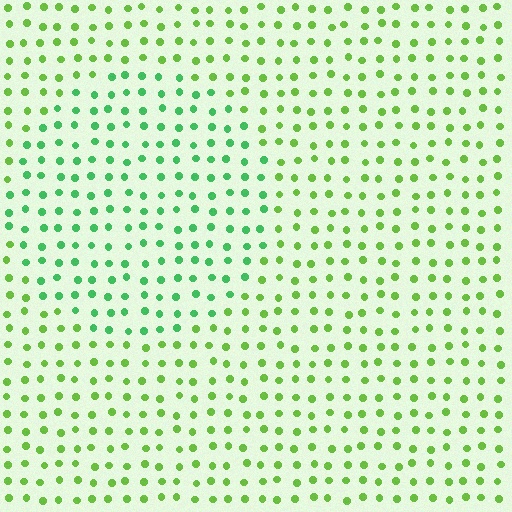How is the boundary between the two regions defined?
The boundary is defined purely by a slight shift in hue (about 34 degrees). Spacing, size, and orientation are identical on both sides.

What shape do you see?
I see a circle.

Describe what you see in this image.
The image is filled with small lime elements in a uniform arrangement. A circle-shaped region is visible where the elements are tinted to a slightly different hue, forming a subtle color boundary.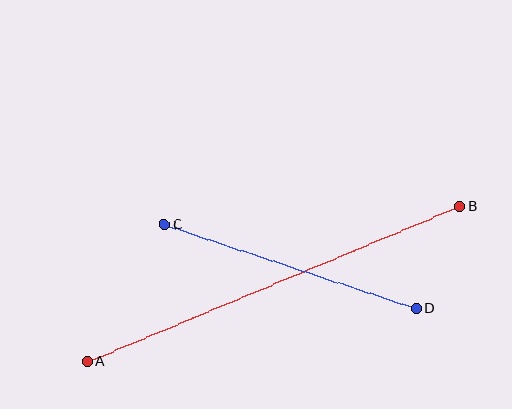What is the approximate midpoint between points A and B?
The midpoint is at approximately (273, 284) pixels.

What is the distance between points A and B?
The distance is approximately 404 pixels.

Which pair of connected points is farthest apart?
Points A and B are farthest apart.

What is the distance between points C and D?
The distance is approximately 265 pixels.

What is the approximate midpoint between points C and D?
The midpoint is at approximately (290, 266) pixels.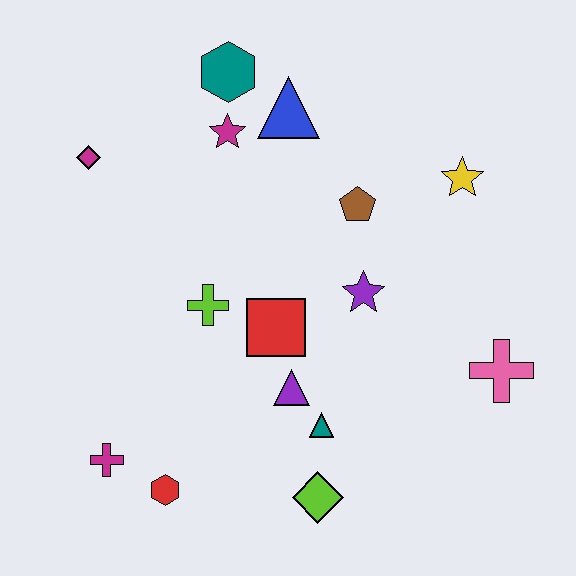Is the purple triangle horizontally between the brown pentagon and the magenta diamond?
Yes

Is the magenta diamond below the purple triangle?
No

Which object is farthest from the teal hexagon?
The lime diamond is farthest from the teal hexagon.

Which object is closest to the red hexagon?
The magenta cross is closest to the red hexagon.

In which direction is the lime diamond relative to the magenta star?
The lime diamond is below the magenta star.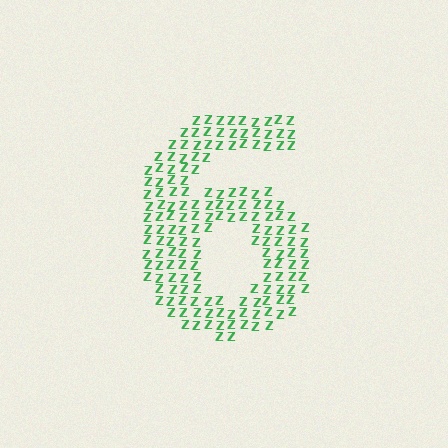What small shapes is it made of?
It is made of small letter Z's.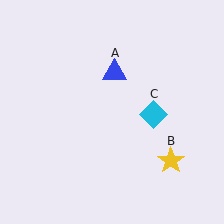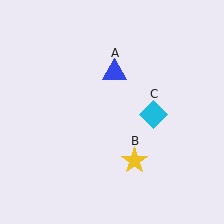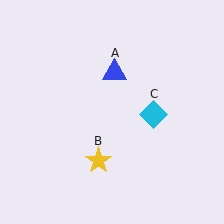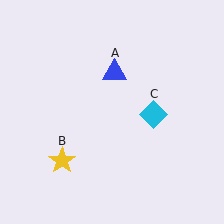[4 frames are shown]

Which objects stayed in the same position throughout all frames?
Blue triangle (object A) and cyan diamond (object C) remained stationary.